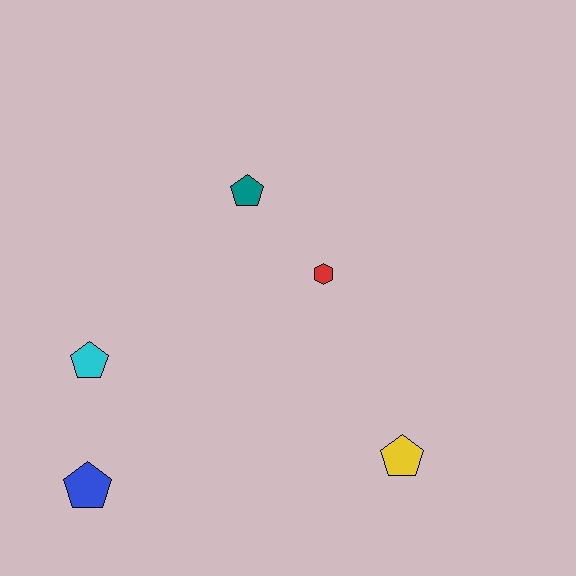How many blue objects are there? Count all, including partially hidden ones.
There is 1 blue object.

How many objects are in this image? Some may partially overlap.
There are 5 objects.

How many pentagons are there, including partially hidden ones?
There are 4 pentagons.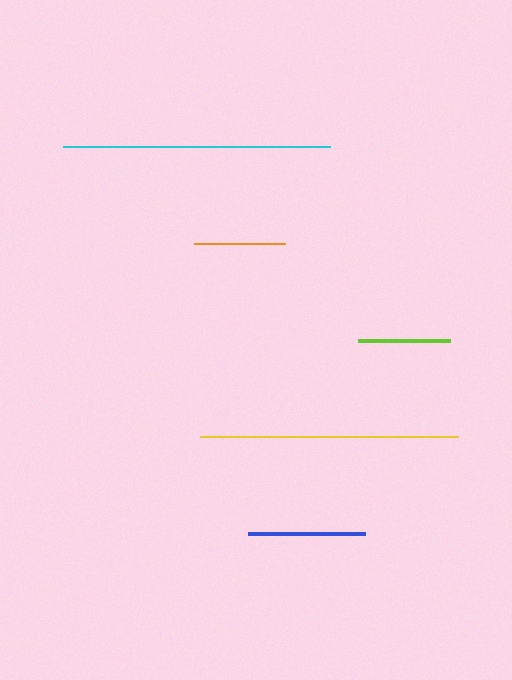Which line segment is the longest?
The cyan line is the longest at approximately 267 pixels.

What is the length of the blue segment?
The blue segment is approximately 117 pixels long.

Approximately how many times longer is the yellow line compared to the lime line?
The yellow line is approximately 2.8 times the length of the lime line.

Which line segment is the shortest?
The orange line is the shortest at approximately 92 pixels.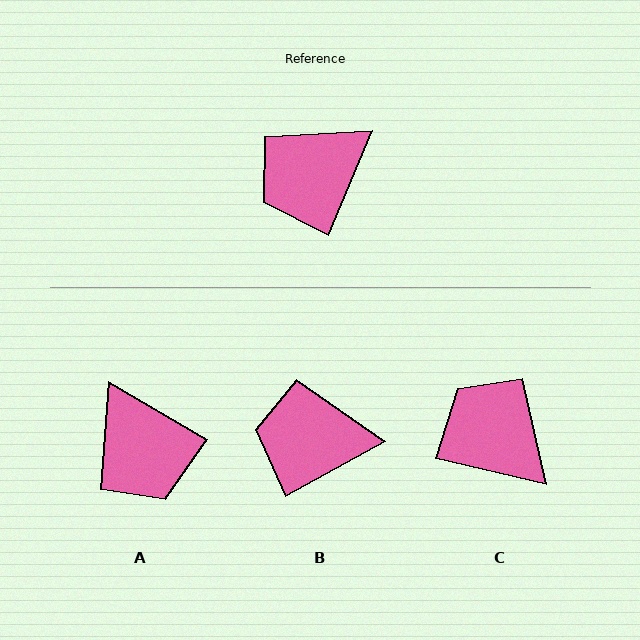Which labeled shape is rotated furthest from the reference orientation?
A, about 82 degrees away.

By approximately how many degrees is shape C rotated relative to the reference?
Approximately 81 degrees clockwise.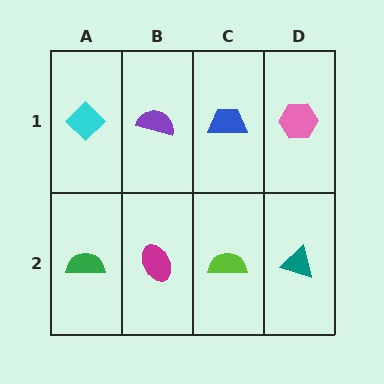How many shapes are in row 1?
4 shapes.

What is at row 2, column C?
A lime semicircle.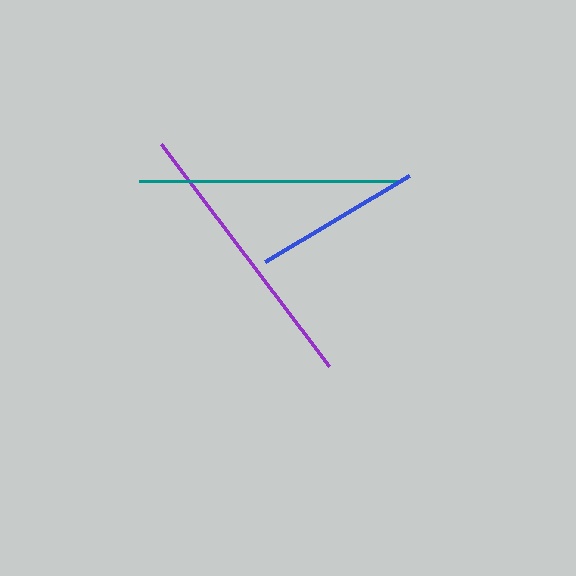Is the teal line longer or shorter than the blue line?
The teal line is longer than the blue line.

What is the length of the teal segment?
The teal segment is approximately 259 pixels long.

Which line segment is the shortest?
The blue line is the shortest at approximately 168 pixels.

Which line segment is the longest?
The purple line is the longest at approximately 279 pixels.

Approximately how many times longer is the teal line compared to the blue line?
The teal line is approximately 1.5 times the length of the blue line.